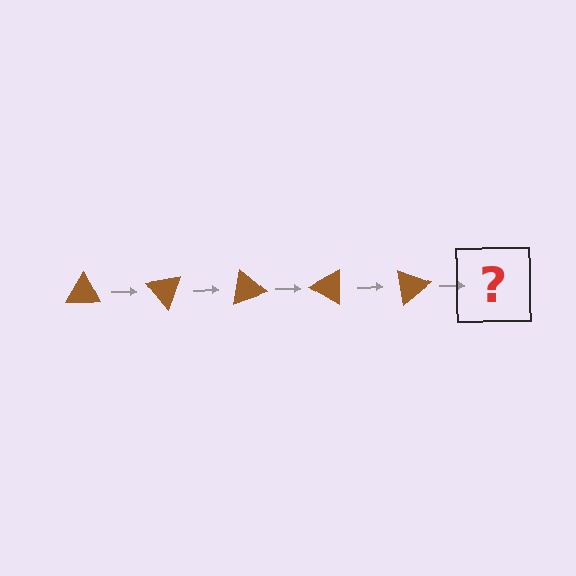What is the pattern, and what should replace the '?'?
The pattern is that the triangle rotates 50 degrees each step. The '?' should be a brown triangle rotated 250 degrees.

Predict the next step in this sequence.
The next step is a brown triangle rotated 250 degrees.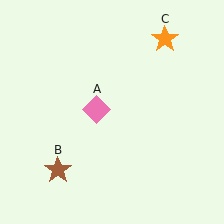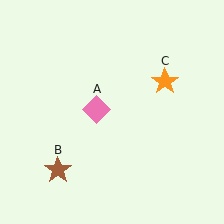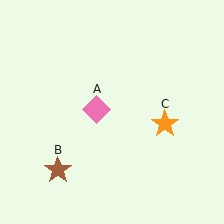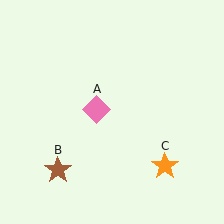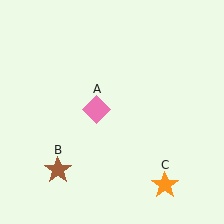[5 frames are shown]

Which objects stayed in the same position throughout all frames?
Pink diamond (object A) and brown star (object B) remained stationary.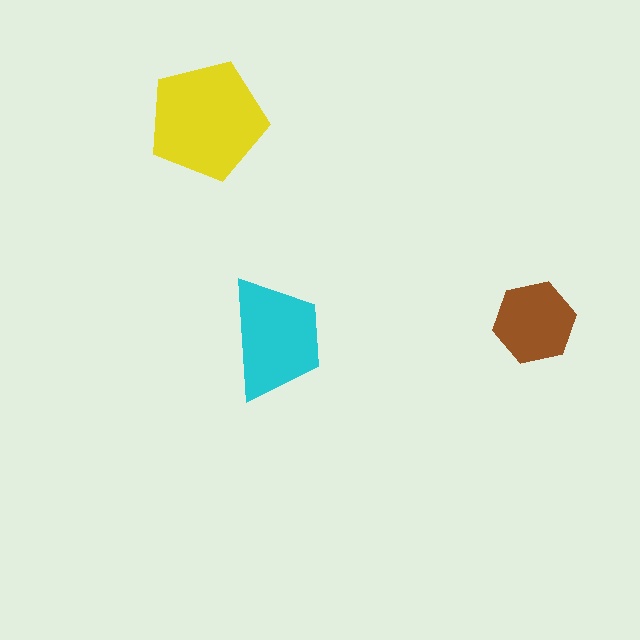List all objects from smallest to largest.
The brown hexagon, the cyan trapezoid, the yellow pentagon.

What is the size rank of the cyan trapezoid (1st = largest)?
2nd.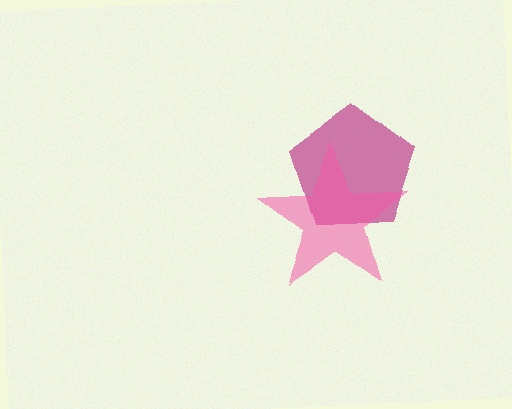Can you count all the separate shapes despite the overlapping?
Yes, there are 2 separate shapes.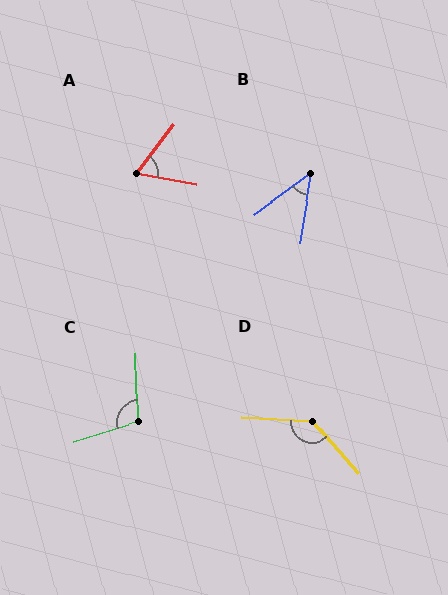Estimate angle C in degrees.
Approximately 106 degrees.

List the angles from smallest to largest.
B (45°), A (63°), C (106°), D (134°).